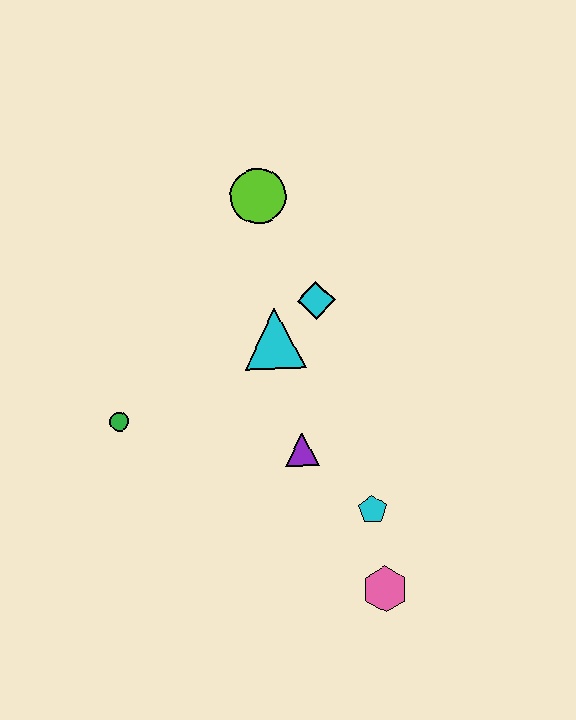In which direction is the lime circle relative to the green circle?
The lime circle is above the green circle.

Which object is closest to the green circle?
The cyan triangle is closest to the green circle.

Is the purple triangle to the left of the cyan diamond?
Yes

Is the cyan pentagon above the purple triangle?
No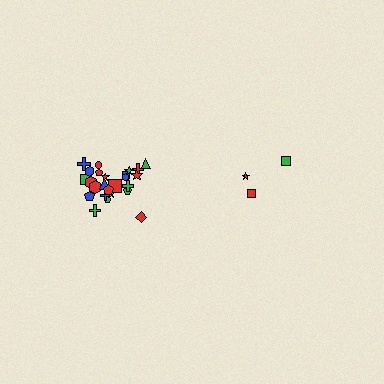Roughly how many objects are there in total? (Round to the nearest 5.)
Roughly 30 objects in total.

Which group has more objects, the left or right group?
The left group.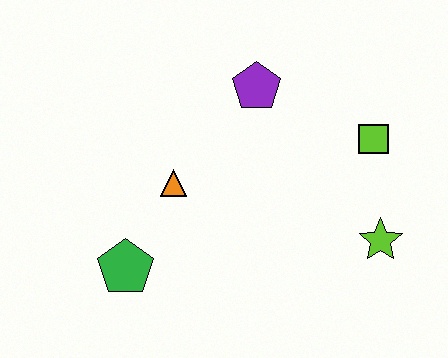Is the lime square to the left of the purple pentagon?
No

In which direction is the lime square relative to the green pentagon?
The lime square is to the right of the green pentagon.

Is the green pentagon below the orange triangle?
Yes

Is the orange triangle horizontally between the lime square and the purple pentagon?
No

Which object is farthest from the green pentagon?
The lime square is farthest from the green pentagon.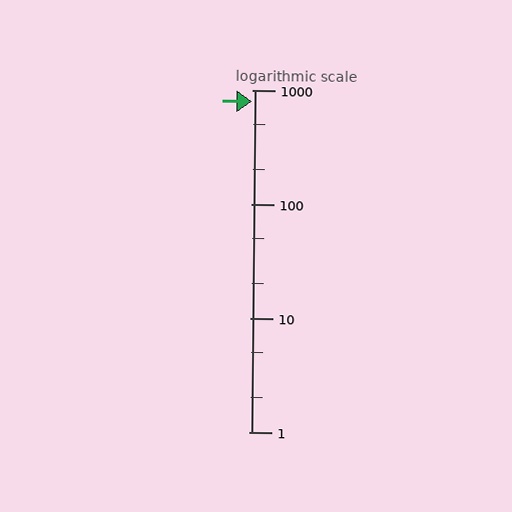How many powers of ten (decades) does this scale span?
The scale spans 3 decades, from 1 to 1000.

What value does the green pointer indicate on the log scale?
The pointer indicates approximately 790.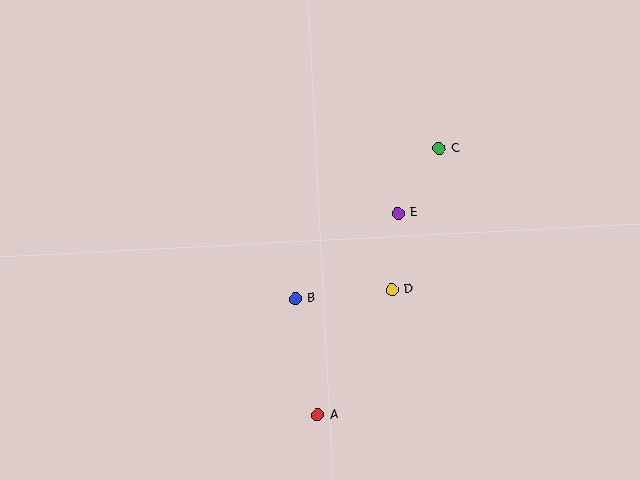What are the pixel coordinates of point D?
Point D is at (392, 290).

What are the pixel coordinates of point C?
Point C is at (439, 149).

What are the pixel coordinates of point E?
Point E is at (398, 213).